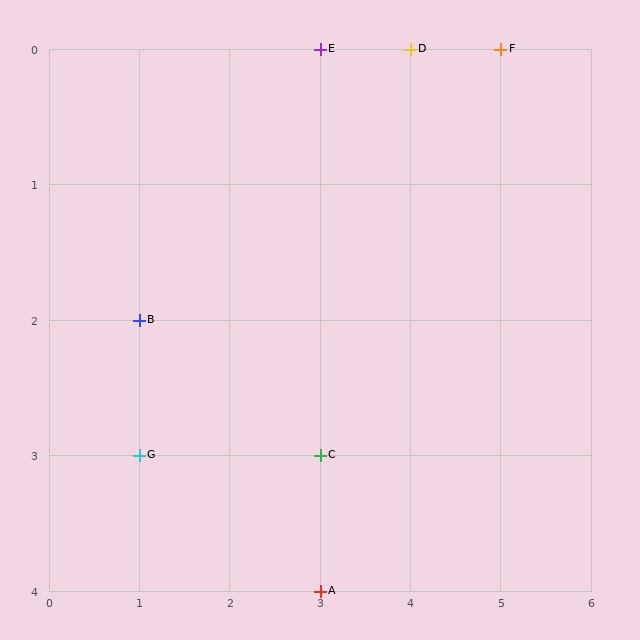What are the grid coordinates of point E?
Point E is at grid coordinates (3, 0).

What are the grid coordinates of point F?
Point F is at grid coordinates (5, 0).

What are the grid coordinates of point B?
Point B is at grid coordinates (1, 2).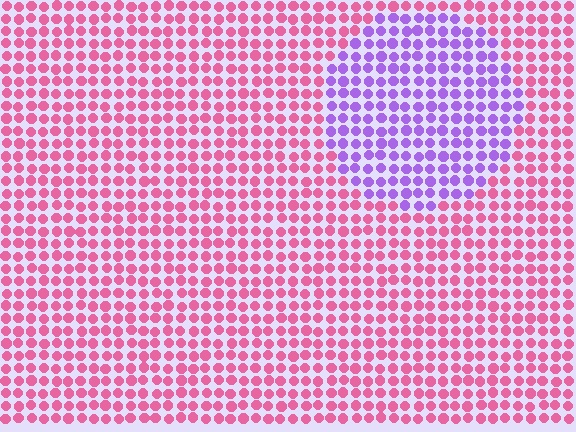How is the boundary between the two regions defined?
The boundary is defined purely by a slight shift in hue (about 62 degrees). Spacing, size, and orientation are identical on both sides.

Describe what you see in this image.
The image is filled with small pink elements in a uniform arrangement. A circle-shaped region is visible where the elements are tinted to a slightly different hue, forming a subtle color boundary.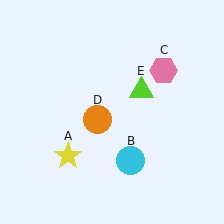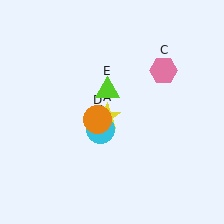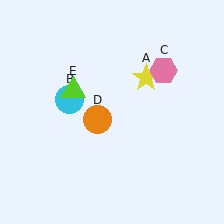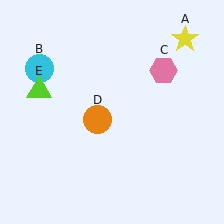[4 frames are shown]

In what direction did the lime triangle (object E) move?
The lime triangle (object E) moved left.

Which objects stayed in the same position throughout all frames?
Pink hexagon (object C) and orange circle (object D) remained stationary.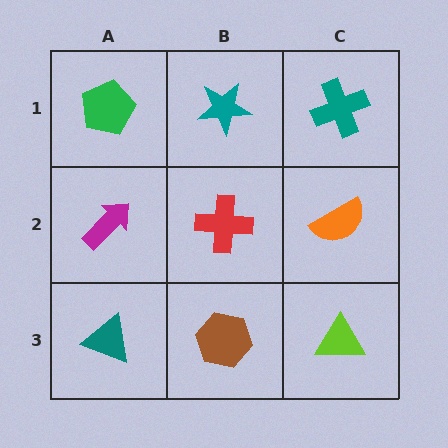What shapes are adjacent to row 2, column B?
A teal star (row 1, column B), a brown hexagon (row 3, column B), a magenta arrow (row 2, column A), an orange semicircle (row 2, column C).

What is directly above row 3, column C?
An orange semicircle.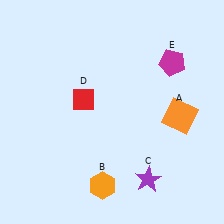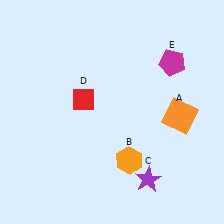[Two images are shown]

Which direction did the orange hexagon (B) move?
The orange hexagon (B) moved right.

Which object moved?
The orange hexagon (B) moved right.